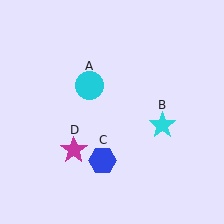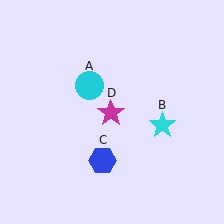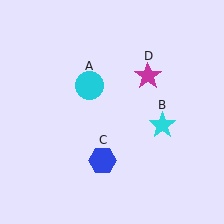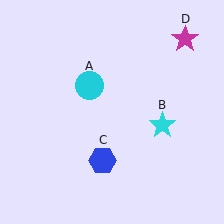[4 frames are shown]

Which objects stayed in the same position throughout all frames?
Cyan circle (object A) and cyan star (object B) and blue hexagon (object C) remained stationary.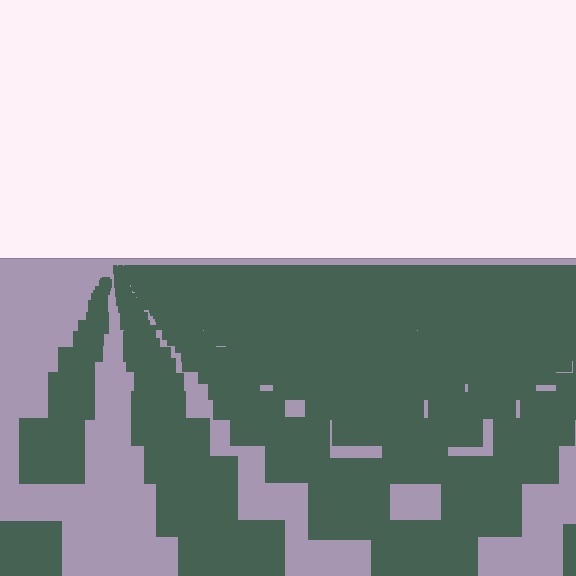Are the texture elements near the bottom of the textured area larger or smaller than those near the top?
Larger. Near the bottom, elements are closer to the viewer and appear at a bigger on-screen size.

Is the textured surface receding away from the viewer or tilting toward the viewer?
The surface is receding away from the viewer. Texture elements get smaller and denser toward the top.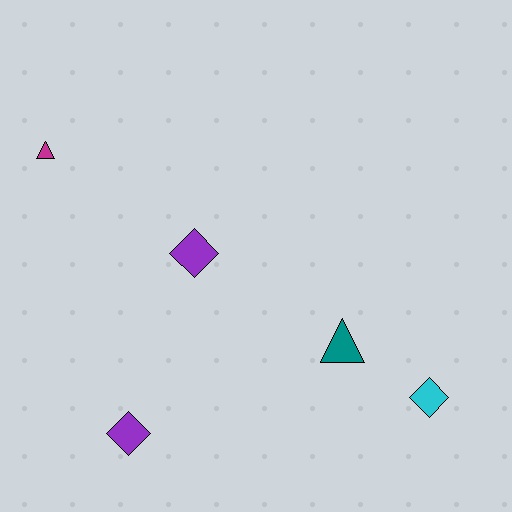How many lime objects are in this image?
There are no lime objects.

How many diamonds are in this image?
There are 3 diamonds.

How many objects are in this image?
There are 5 objects.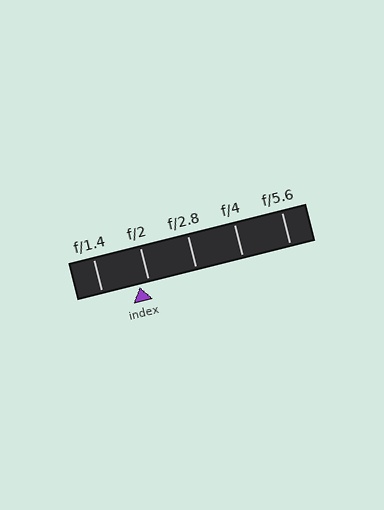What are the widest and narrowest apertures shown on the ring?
The widest aperture shown is f/1.4 and the narrowest is f/5.6.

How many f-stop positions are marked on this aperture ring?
There are 5 f-stop positions marked.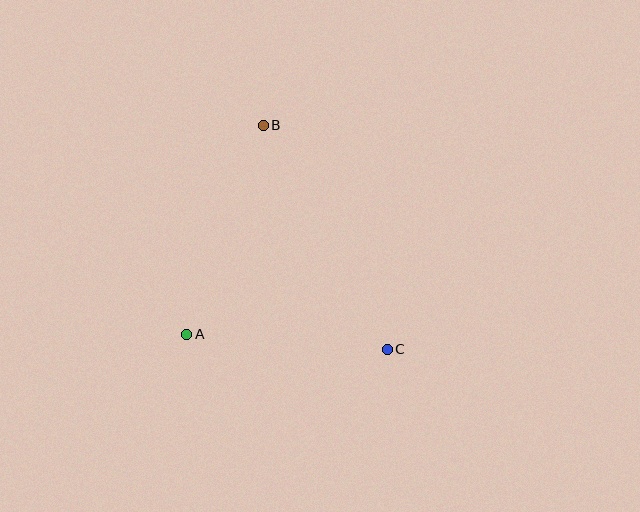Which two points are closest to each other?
Points A and C are closest to each other.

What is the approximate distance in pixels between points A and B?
The distance between A and B is approximately 223 pixels.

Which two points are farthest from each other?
Points B and C are farthest from each other.